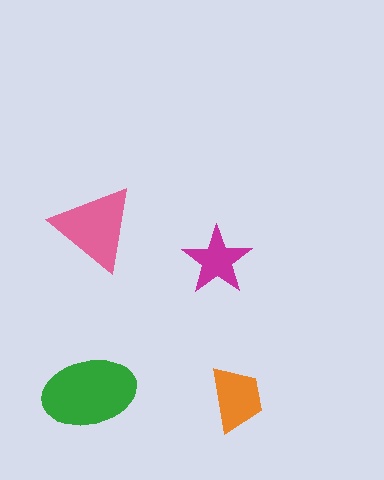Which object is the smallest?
The magenta star.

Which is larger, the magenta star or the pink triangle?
The pink triangle.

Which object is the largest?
The green ellipse.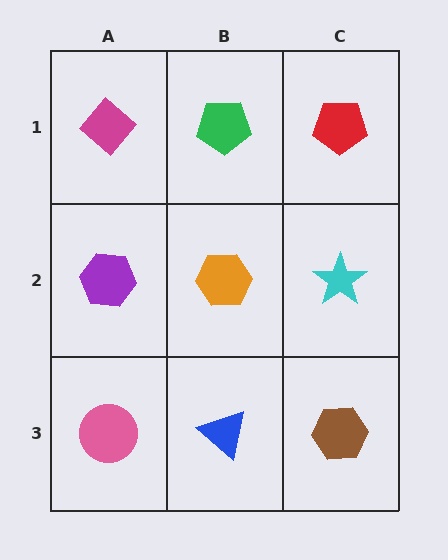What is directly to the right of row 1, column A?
A green pentagon.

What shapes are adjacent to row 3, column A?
A purple hexagon (row 2, column A), a blue triangle (row 3, column B).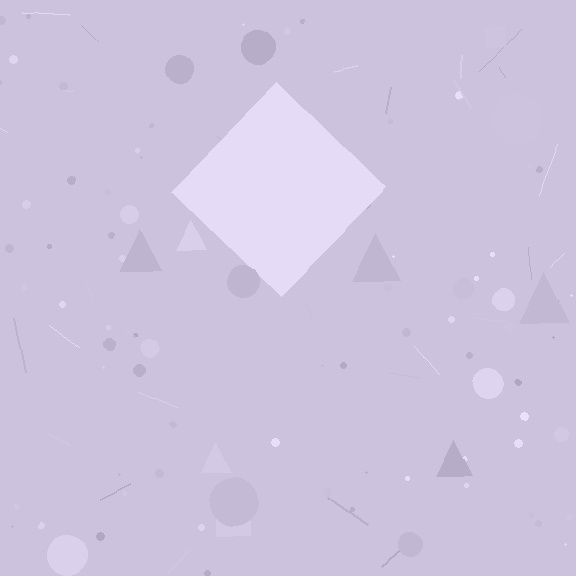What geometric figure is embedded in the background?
A diamond is embedded in the background.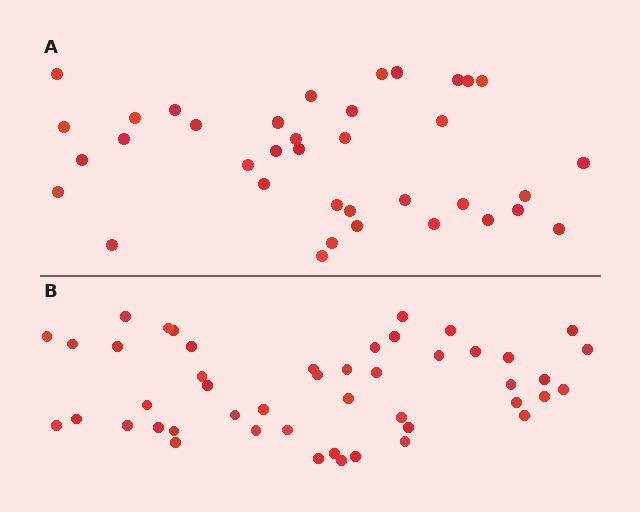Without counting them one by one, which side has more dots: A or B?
Region B (the bottom region) has more dots.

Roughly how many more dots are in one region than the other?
Region B has roughly 10 or so more dots than region A.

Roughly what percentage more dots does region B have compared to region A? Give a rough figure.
About 25% more.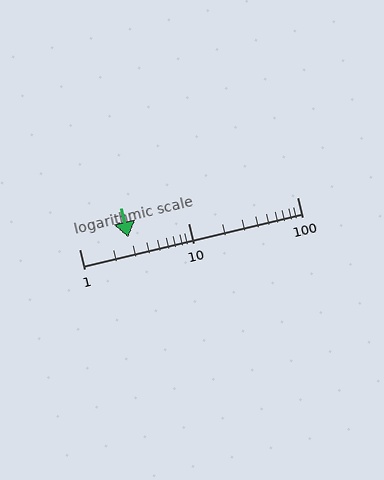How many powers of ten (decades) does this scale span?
The scale spans 2 decades, from 1 to 100.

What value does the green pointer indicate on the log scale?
The pointer indicates approximately 2.8.